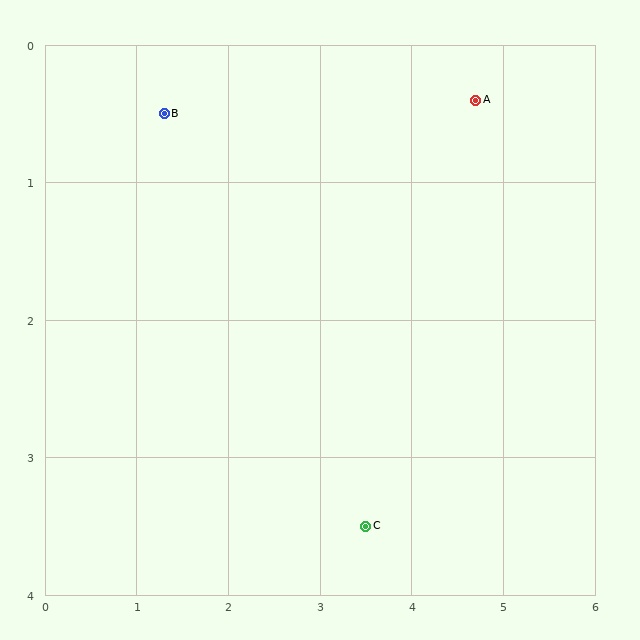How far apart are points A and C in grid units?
Points A and C are about 3.3 grid units apart.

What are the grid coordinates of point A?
Point A is at approximately (4.7, 0.4).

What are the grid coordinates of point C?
Point C is at approximately (3.5, 3.5).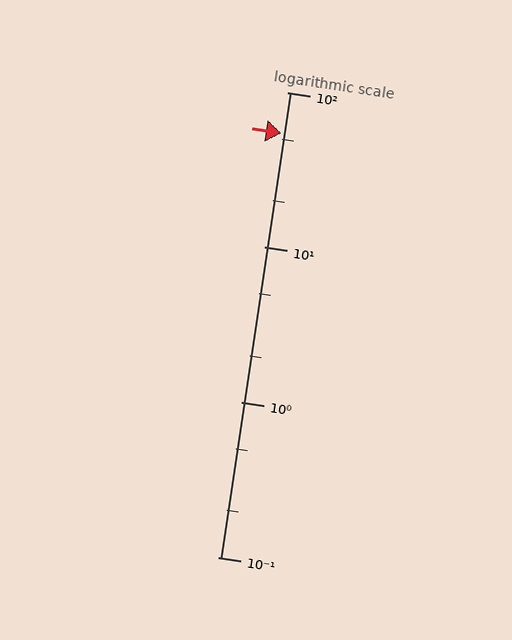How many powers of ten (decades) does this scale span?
The scale spans 3 decades, from 0.1 to 100.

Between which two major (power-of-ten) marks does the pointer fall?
The pointer is between 10 and 100.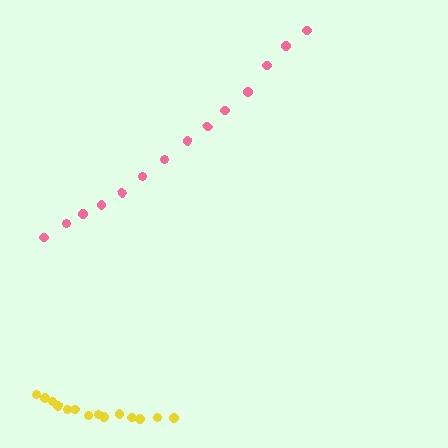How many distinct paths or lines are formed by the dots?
There are 2 distinct paths.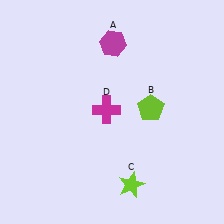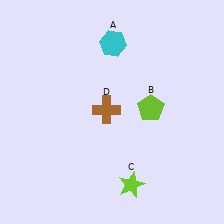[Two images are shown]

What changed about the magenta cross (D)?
In Image 1, D is magenta. In Image 2, it changed to brown.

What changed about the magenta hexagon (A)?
In Image 1, A is magenta. In Image 2, it changed to cyan.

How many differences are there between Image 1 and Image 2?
There are 2 differences between the two images.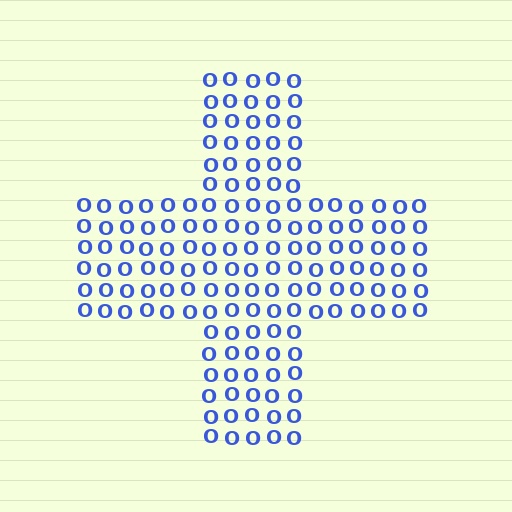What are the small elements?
The small elements are letter O's.